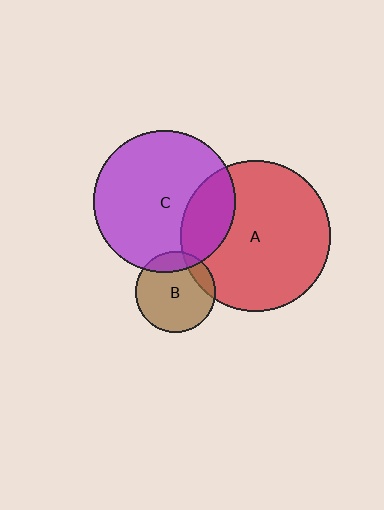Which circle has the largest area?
Circle A (red).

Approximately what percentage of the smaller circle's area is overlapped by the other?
Approximately 15%.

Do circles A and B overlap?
Yes.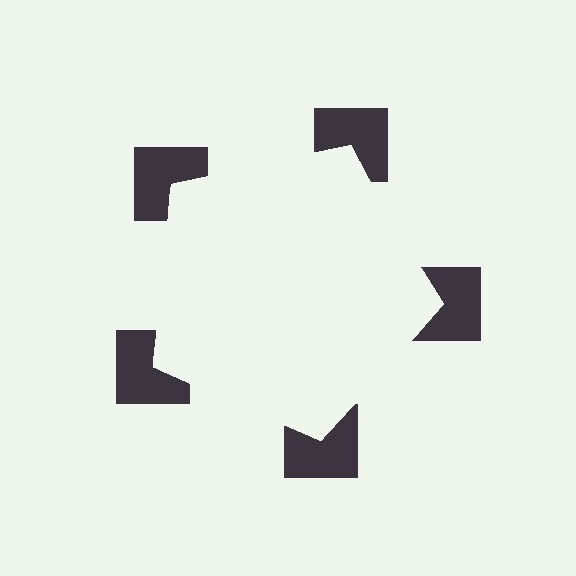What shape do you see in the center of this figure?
An illusory pentagon — its edges are inferred from the aligned wedge cuts in the notched squares, not physically drawn.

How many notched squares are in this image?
There are 5 — one at each vertex of the illusory pentagon.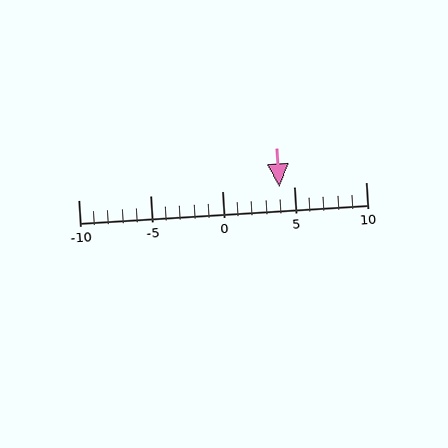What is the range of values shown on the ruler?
The ruler shows values from -10 to 10.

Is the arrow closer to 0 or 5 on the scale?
The arrow is closer to 5.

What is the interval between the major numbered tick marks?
The major tick marks are spaced 5 units apart.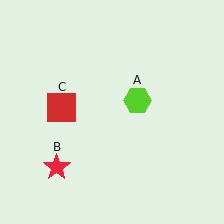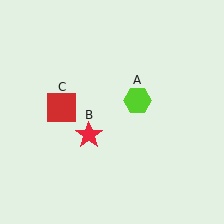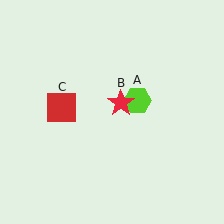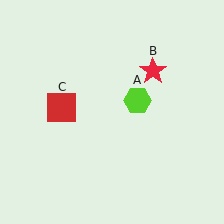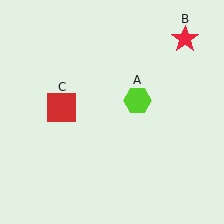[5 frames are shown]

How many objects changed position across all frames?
1 object changed position: red star (object B).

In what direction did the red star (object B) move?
The red star (object B) moved up and to the right.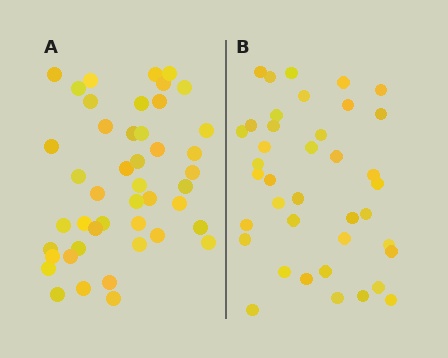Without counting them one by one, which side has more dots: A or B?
Region A (the left region) has more dots.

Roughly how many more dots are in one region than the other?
Region A has about 6 more dots than region B.